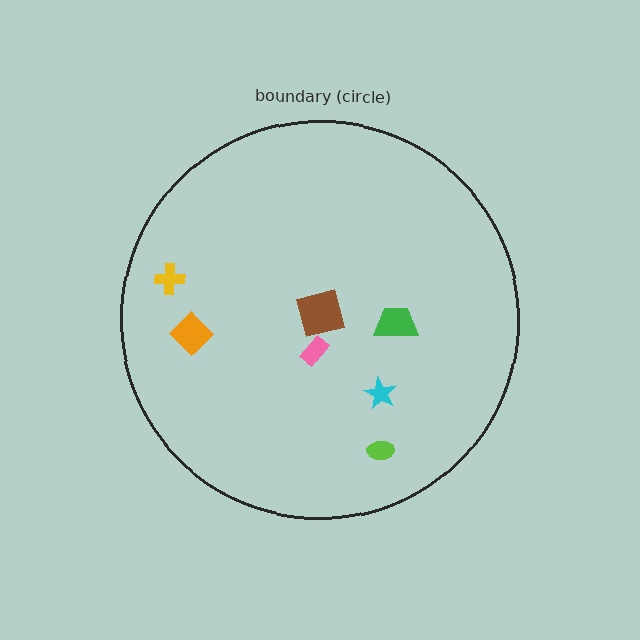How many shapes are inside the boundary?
7 inside, 0 outside.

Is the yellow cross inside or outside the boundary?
Inside.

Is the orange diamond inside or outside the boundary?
Inside.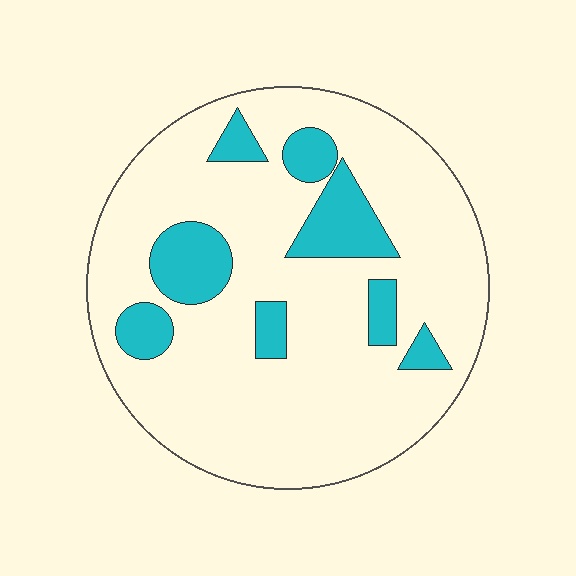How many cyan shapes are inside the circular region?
8.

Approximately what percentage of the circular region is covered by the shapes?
Approximately 20%.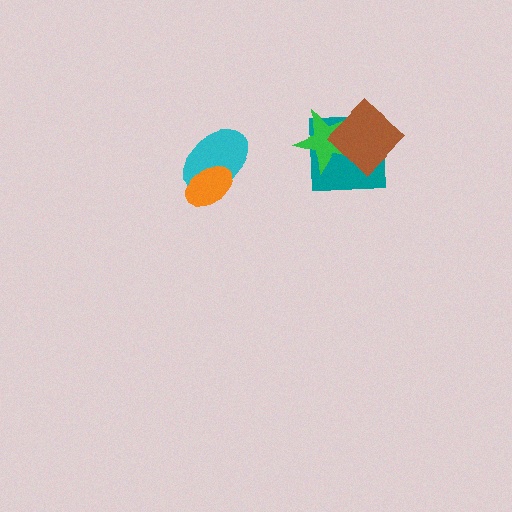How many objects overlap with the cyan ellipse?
1 object overlaps with the cyan ellipse.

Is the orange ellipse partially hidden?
No, no other shape covers it.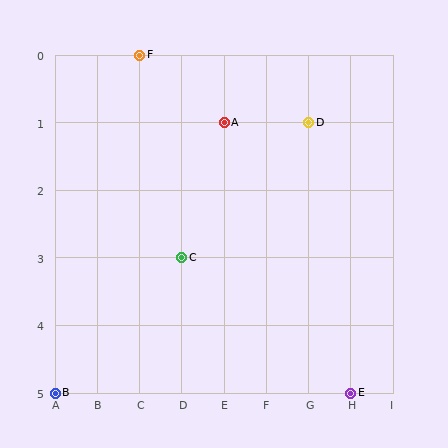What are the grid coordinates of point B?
Point B is at grid coordinates (A, 5).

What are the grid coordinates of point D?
Point D is at grid coordinates (G, 1).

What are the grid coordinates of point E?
Point E is at grid coordinates (H, 5).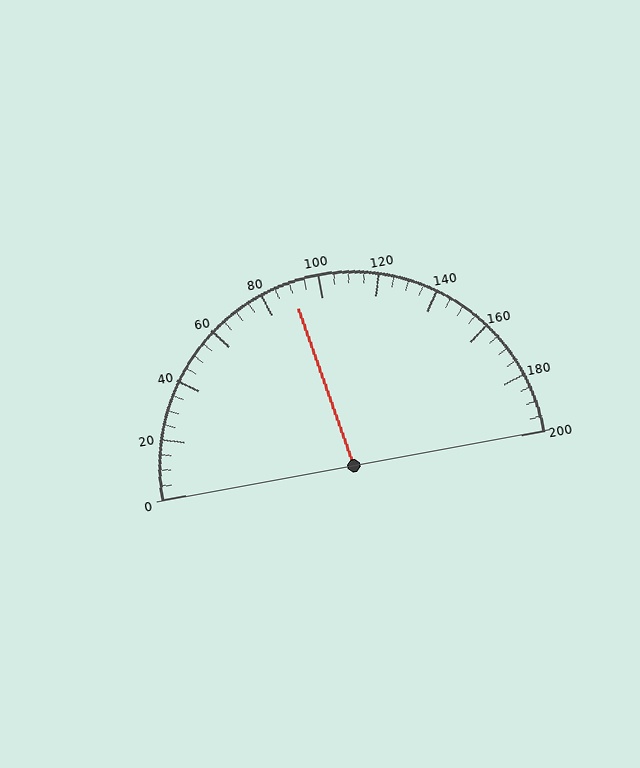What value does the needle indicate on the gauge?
The needle indicates approximately 90.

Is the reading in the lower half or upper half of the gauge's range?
The reading is in the lower half of the range (0 to 200).